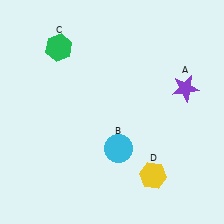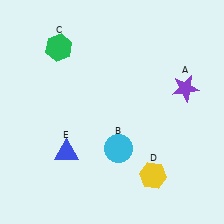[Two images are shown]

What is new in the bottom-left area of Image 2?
A blue triangle (E) was added in the bottom-left area of Image 2.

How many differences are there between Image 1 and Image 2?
There is 1 difference between the two images.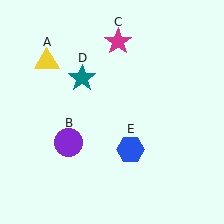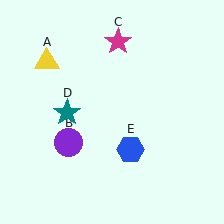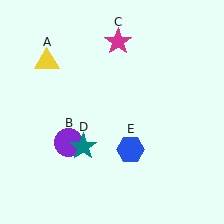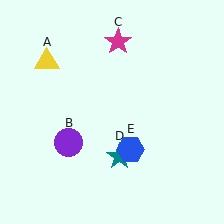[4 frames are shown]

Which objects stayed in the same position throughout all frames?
Yellow triangle (object A) and purple circle (object B) and magenta star (object C) and blue hexagon (object E) remained stationary.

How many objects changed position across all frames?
1 object changed position: teal star (object D).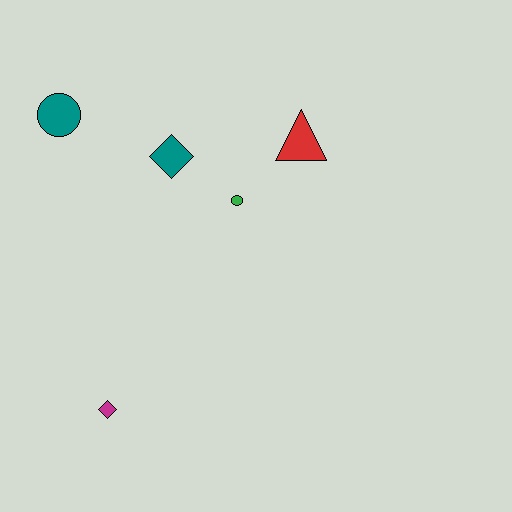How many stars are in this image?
There are no stars.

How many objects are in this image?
There are 5 objects.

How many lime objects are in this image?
There are no lime objects.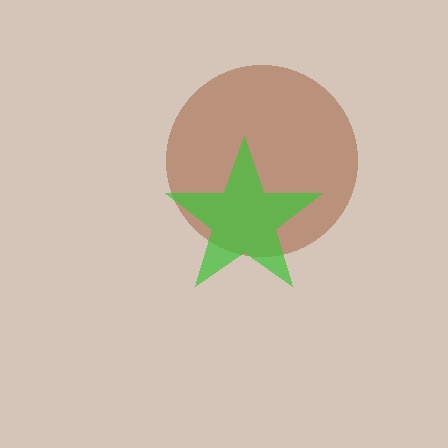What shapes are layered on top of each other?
The layered shapes are: a brown circle, a green star.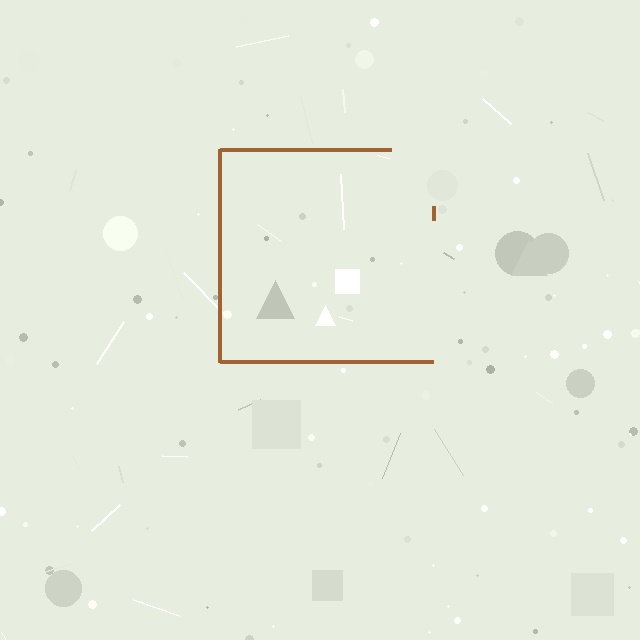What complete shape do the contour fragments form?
The contour fragments form a square.